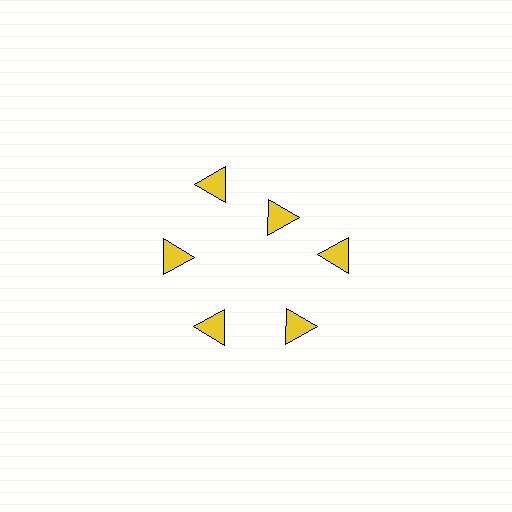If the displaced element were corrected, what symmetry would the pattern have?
It would have 6-fold rotational symmetry — the pattern would map onto itself every 60 degrees.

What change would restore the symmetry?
The symmetry would be restored by moving it outward, back onto the ring so that all 6 triangles sit at equal angles and equal distance from the center.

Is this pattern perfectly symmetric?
No. The 6 yellow triangles are arranged in a ring, but one element near the 1 o'clock position is pulled inward toward the center, breaking the 6-fold rotational symmetry.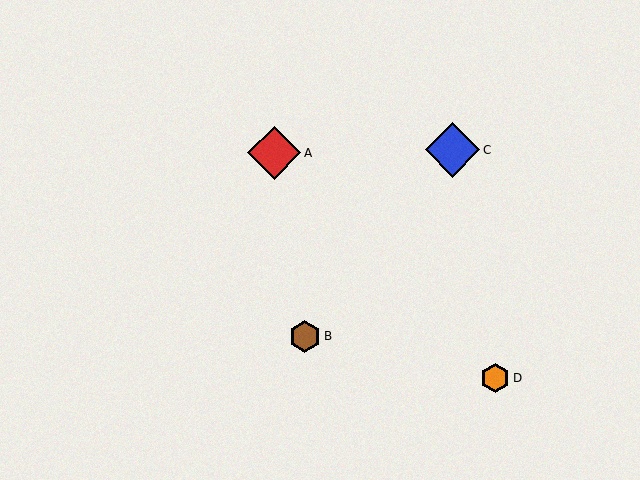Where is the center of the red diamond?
The center of the red diamond is at (274, 153).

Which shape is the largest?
The blue diamond (labeled C) is the largest.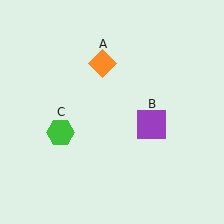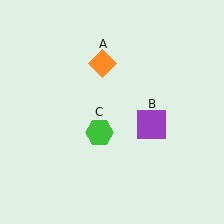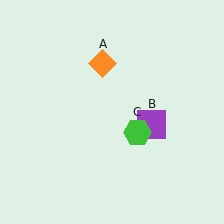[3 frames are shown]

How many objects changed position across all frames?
1 object changed position: green hexagon (object C).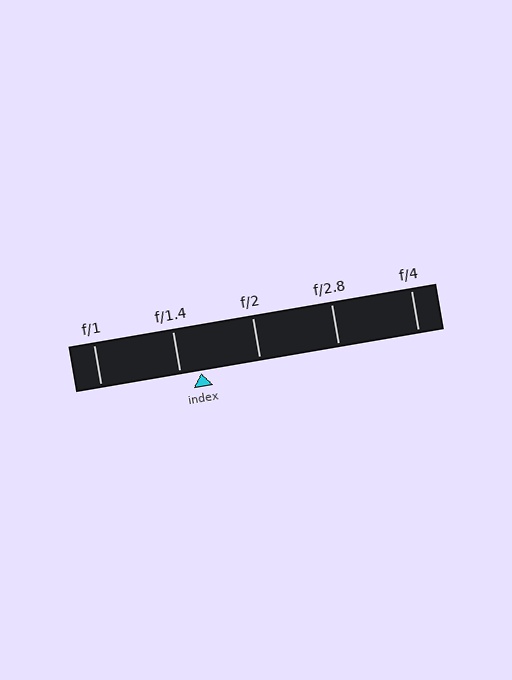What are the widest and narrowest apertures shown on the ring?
The widest aperture shown is f/1 and the narrowest is f/4.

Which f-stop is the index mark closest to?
The index mark is closest to f/1.4.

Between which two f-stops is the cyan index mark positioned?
The index mark is between f/1.4 and f/2.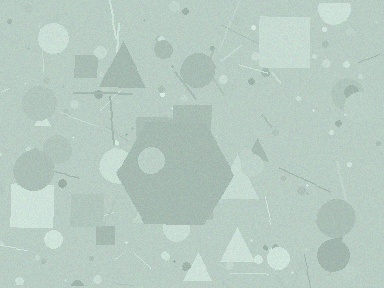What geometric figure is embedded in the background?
A hexagon is embedded in the background.